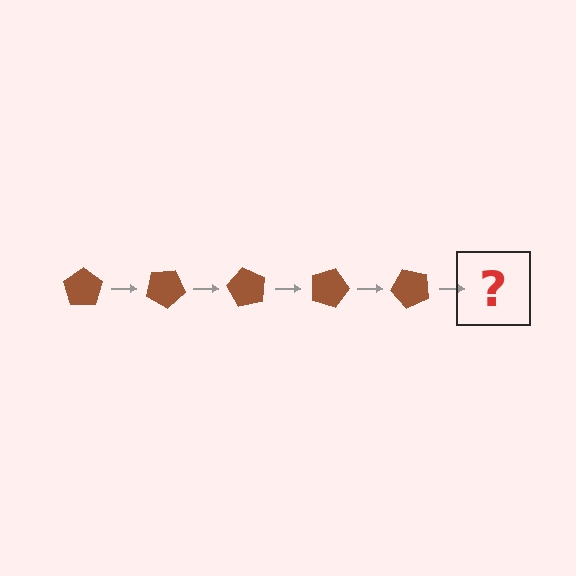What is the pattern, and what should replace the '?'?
The pattern is that the pentagon rotates 30 degrees each step. The '?' should be a brown pentagon rotated 150 degrees.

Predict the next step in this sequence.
The next step is a brown pentagon rotated 150 degrees.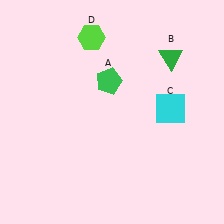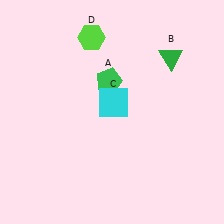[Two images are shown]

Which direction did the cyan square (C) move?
The cyan square (C) moved left.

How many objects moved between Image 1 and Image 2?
1 object moved between the two images.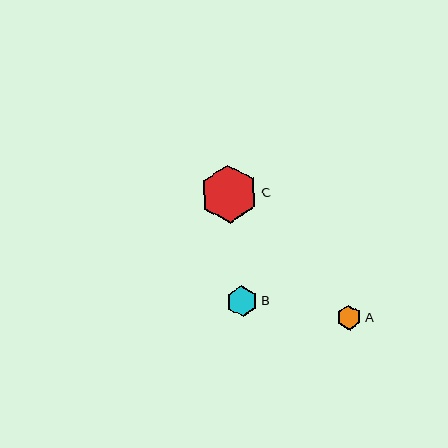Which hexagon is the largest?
Hexagon C is the largest with a size of approximately 58 pixels.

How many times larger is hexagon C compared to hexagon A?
Hexagon C is approximately 2.4 times the size of hexagon A.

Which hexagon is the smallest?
Hexagon A is the smallest with a size of approximately 25 pixels.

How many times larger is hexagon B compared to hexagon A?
Hexagon B is approximately 1.3 times the size of hexagon A.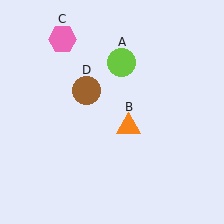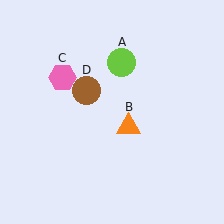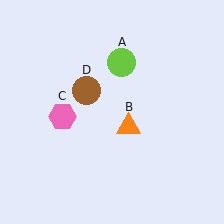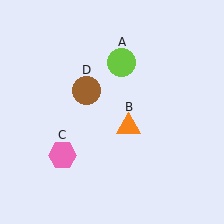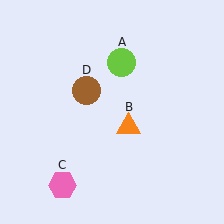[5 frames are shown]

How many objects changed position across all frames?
1 object changed position: pink hexagon (object C).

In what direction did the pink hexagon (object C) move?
The pink hexagon (object C) moved down.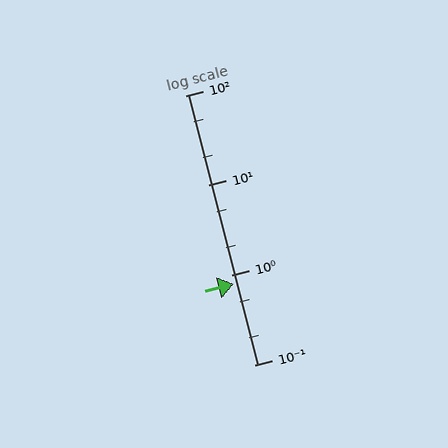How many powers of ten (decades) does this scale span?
The scale spans 3 decades, from 0.1 to 100.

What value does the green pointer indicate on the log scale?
The pointer indicates approximately 0.79.